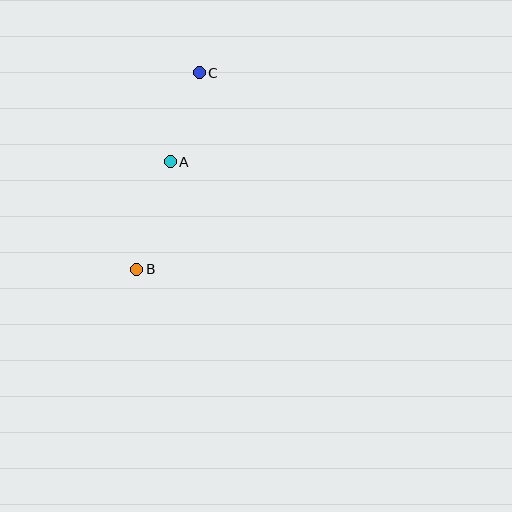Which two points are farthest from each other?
Points B and C are farthest from each other.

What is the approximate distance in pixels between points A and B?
The distance between A and B is approximately 112 pixels.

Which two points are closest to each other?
Points A and C are closest to each other.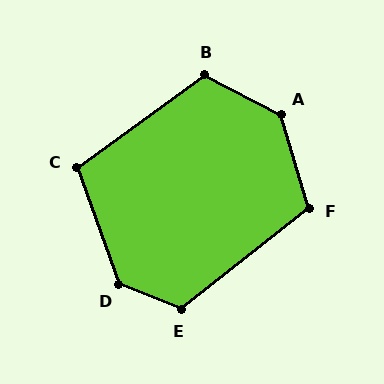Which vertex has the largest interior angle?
A, at approximately 134 degrees.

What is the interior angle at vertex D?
Approximately 132 degrees (obtuse).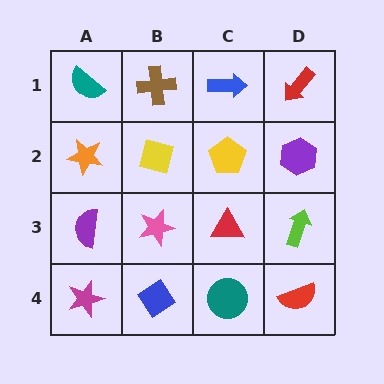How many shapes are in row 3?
4 shapes.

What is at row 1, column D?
A red arrow.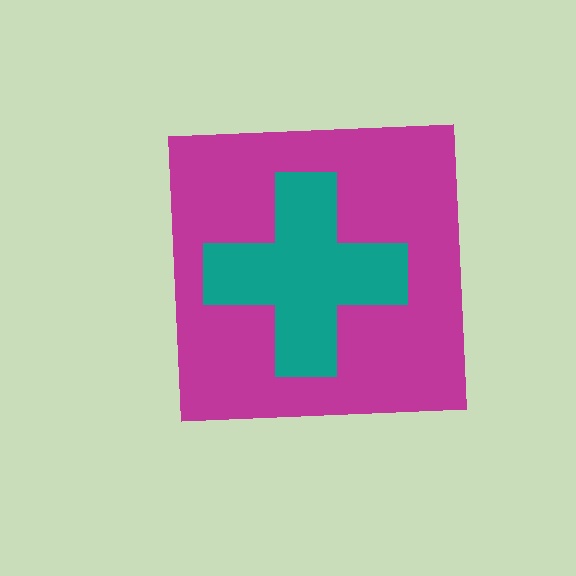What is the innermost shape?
The teal cross.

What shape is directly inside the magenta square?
The teal cross.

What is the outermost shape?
The magenta square.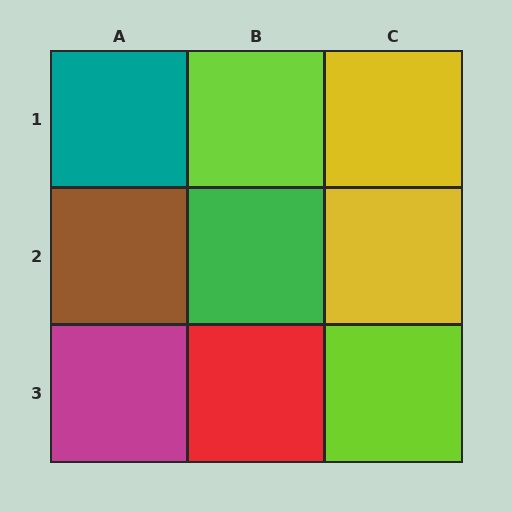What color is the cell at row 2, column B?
Green.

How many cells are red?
1 cell is red.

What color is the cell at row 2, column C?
Yellow.